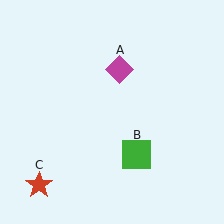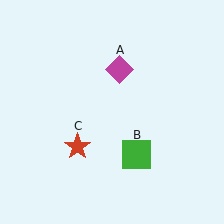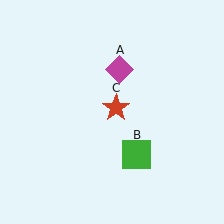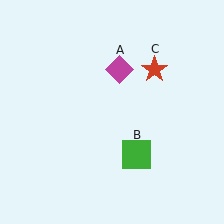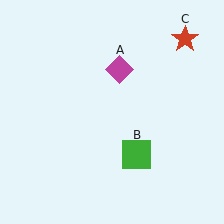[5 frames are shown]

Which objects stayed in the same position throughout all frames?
Magenta diamond (object A) and green square (object B) remained stationary.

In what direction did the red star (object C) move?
The red star (object C) moved up and to the right.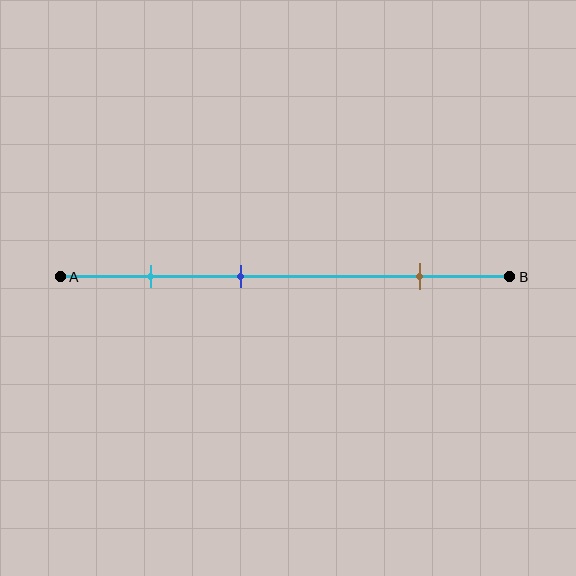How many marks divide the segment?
There are 3 marks dividing the segment.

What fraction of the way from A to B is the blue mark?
The blue mark is approximately 40% (0.4) of the way from A to B.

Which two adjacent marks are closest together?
The cyan and blue marks are the closest adjacent pair.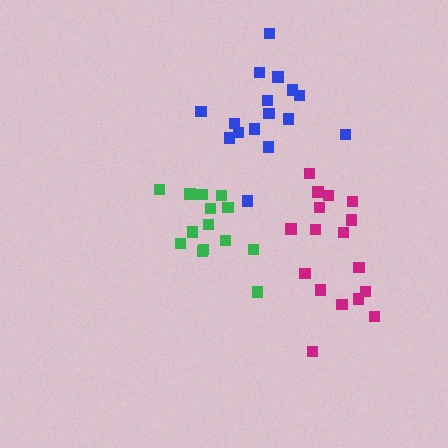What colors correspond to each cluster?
The clusters are colored: blue, green, magenta.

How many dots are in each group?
Group 1: 16 dots, Group 2: 14 dots, Group 3: 17 dots (47 total).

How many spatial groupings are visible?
There are 3 spatial groupings.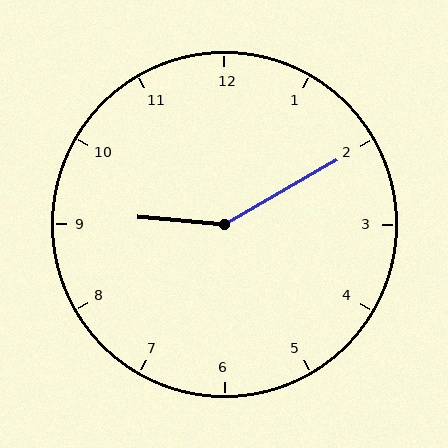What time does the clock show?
9:10.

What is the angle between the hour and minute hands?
Approximately 145 degrees.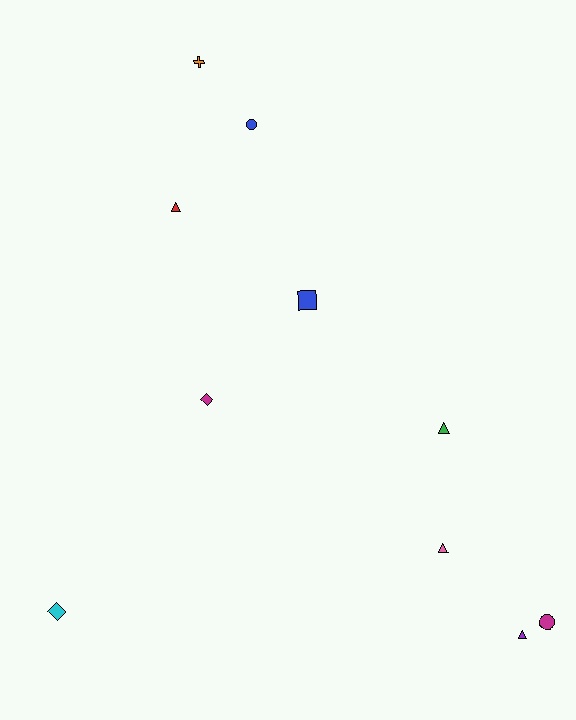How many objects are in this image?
There are 10 objects.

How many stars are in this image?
There are no stars.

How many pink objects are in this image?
There is 1 pink object.